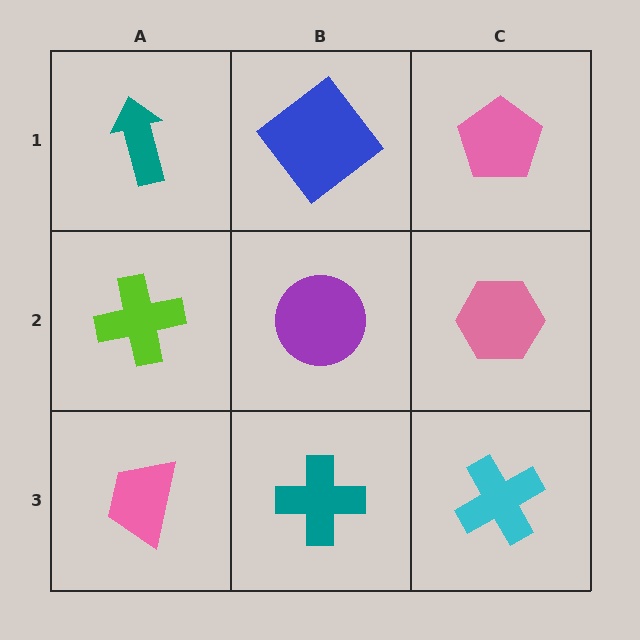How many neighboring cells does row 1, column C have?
2.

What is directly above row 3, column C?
A pink hexagon.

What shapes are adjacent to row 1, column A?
A lime cross (row 2, column A), a blue diamond (row 1, column B).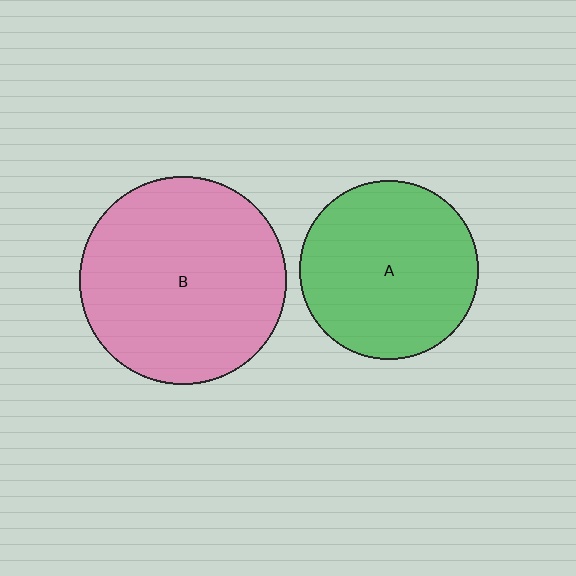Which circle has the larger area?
Circle B (pink).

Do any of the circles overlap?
No, none of the circles overlap.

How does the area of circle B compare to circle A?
Approximately 1.3 times.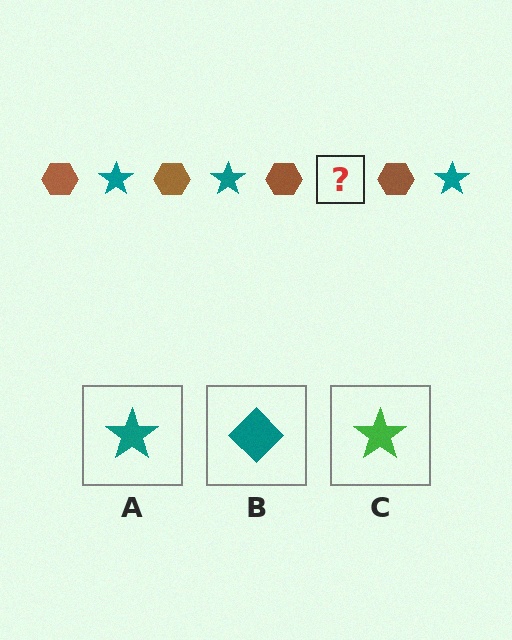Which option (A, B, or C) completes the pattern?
A.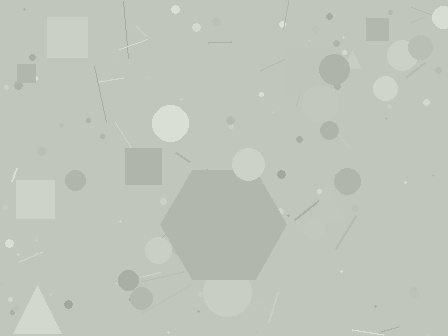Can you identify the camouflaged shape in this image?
The camouflaged shape is a hexagon.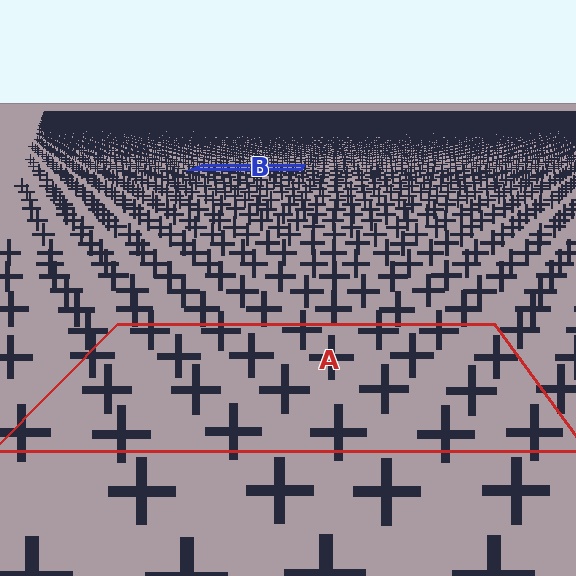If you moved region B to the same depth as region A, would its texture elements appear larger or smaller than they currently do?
They would appear larger. At a closer depth, the same texture elements are projected at a bigger on-screen size.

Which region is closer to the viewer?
Region A is closer. The texture elements there are larger and more spread out.